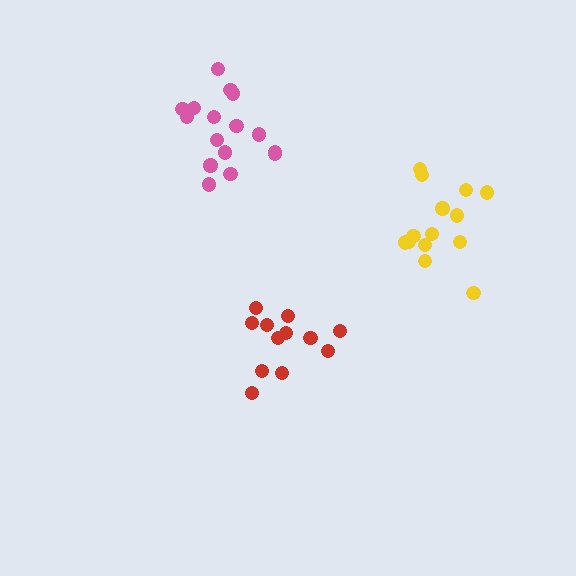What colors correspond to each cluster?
The clusters are colored: red, yellow, pink.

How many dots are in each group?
Group 1: 12 dots, Group 2: 14 dots, Group 3: 16 dots (42 total).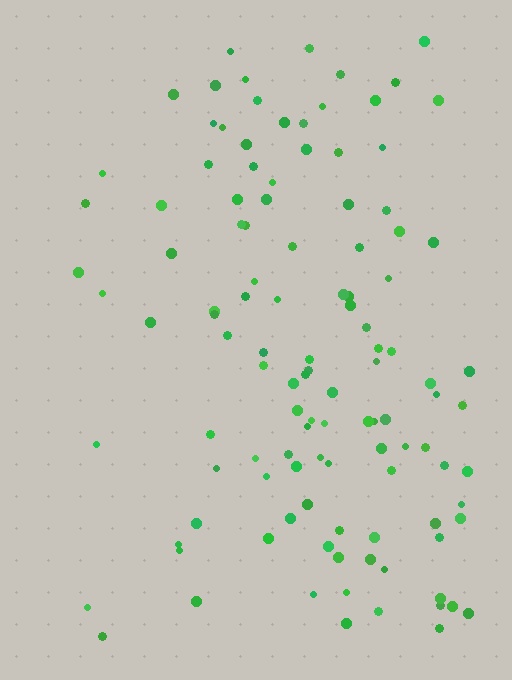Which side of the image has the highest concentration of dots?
The right.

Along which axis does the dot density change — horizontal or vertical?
Horizontal.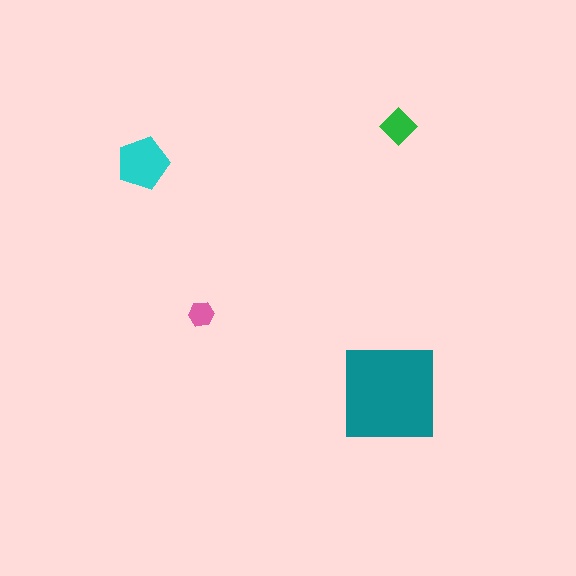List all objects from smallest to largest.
The pink hexagon, the green diamond, the cyan pentagon, the teal square.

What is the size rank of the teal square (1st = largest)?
1st.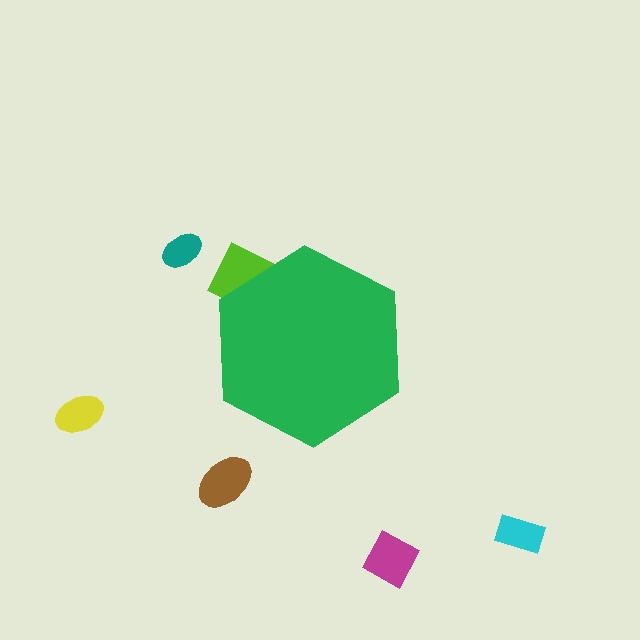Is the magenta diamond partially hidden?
No, the magenta diamond is fully visible.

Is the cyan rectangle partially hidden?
No, the cyan rectangle is fully visible.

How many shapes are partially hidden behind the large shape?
1 shape is partially hidden.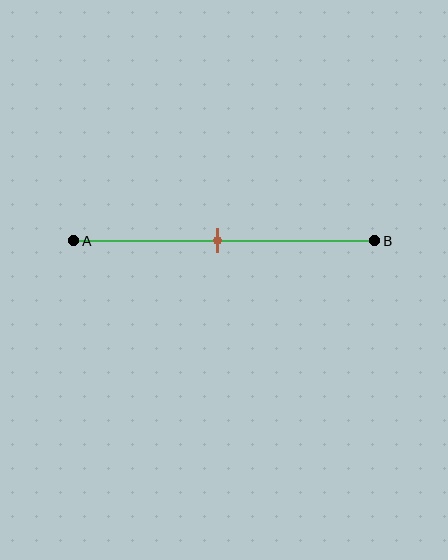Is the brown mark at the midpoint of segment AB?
Yes, the mark is approximately at the midpoint.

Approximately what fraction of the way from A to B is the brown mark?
The brown mark is approximately 50% of the way from A to B.